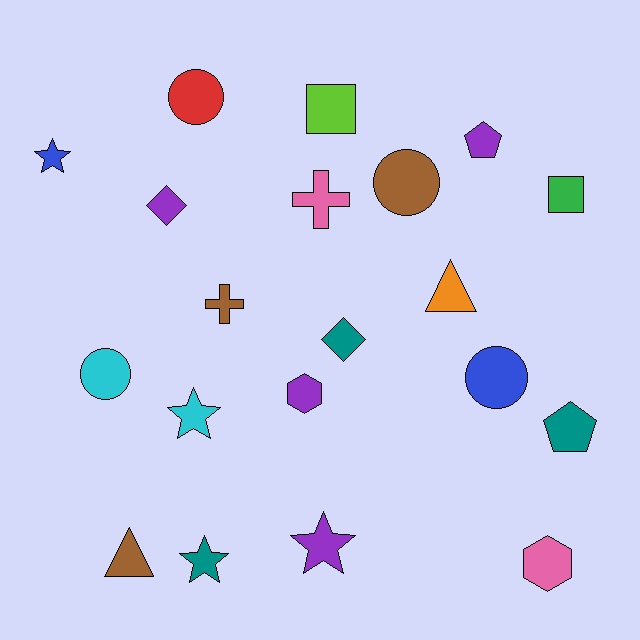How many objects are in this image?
There are 20 objects.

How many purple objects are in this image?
There are 4 purple objects.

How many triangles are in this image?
There are 2 triangles.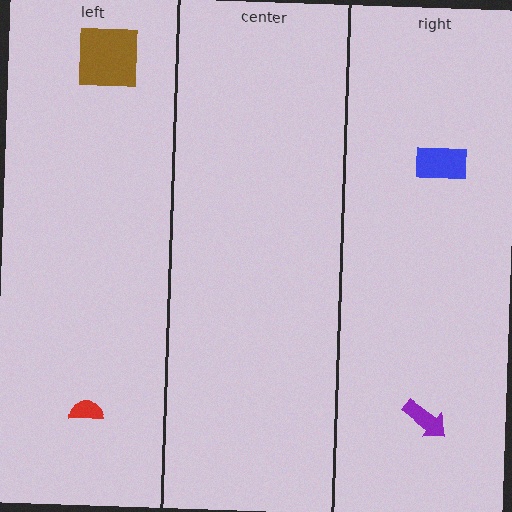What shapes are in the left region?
The brown square, the red semicircle.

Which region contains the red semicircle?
The left region.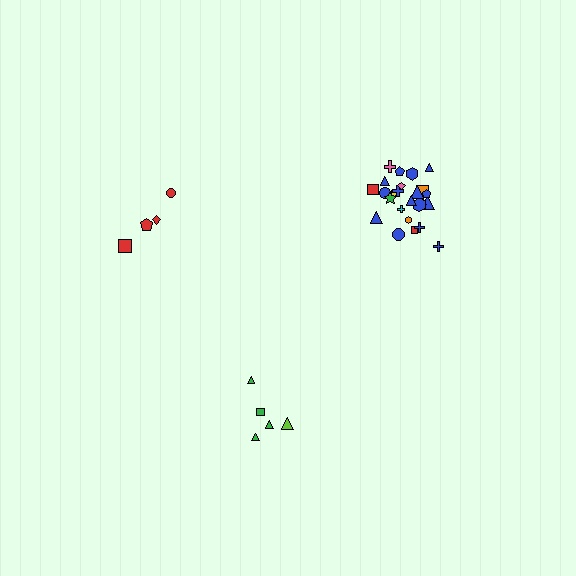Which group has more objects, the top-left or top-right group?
The top-right group.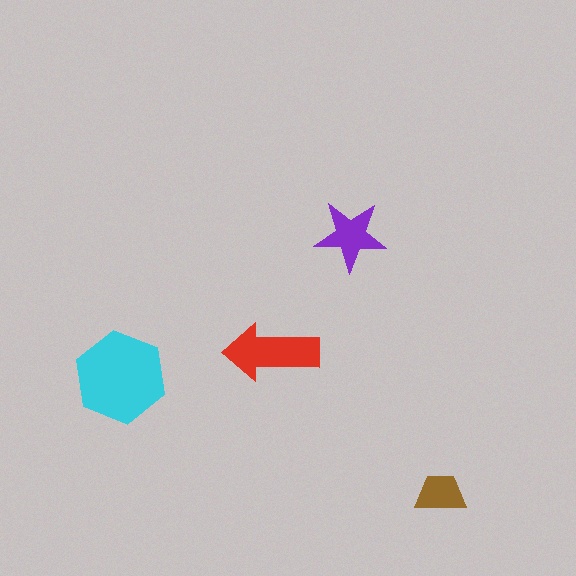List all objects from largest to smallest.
The cyan hexagon, the red arrow, the purple star, the brown trapezoid.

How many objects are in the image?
There are 4 objects in the image.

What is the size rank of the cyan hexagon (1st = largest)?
1st.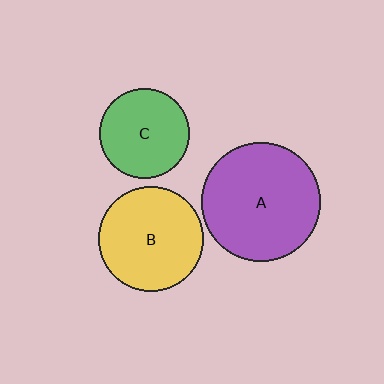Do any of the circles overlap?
No, none of the circles overlap.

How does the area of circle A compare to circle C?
Approximately 1.7 times.